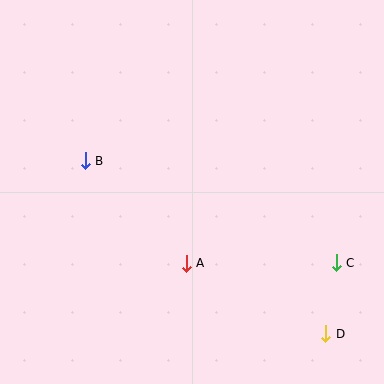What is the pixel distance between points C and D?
The distance between C and D is 72 pixels.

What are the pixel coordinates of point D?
Point D is at (326, 334).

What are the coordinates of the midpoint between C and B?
The midpoint between C and B is at (211, 212).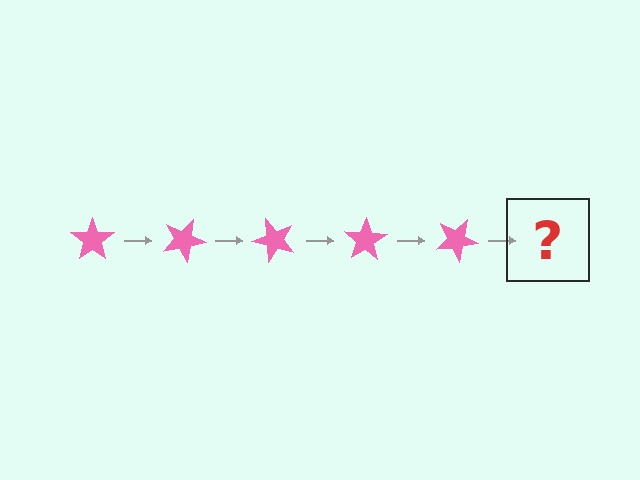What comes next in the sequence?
The next element should be a pink star rotated 125 degrees.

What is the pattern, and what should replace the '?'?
The pattern is that the star rotates 25 degrees each step. The '?' should be a pink star rotated 125 degrees.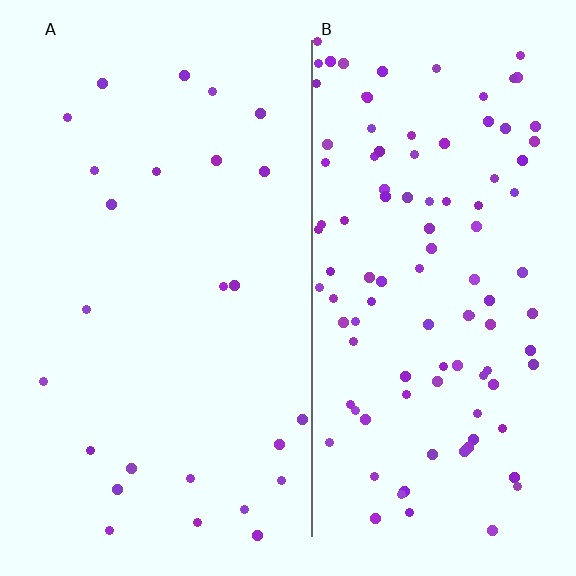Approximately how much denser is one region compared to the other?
Approximately 4.2× — region B over region A.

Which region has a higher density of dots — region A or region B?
B (the right).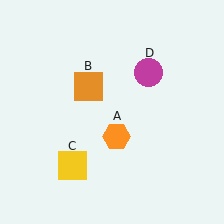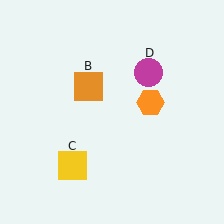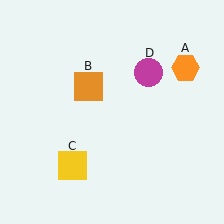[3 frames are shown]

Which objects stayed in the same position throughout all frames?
Orange square (object B) and yellow square (object C) and magenta circle (object D) remained stationary.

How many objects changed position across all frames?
1 object changed position: orange hexagon (object A).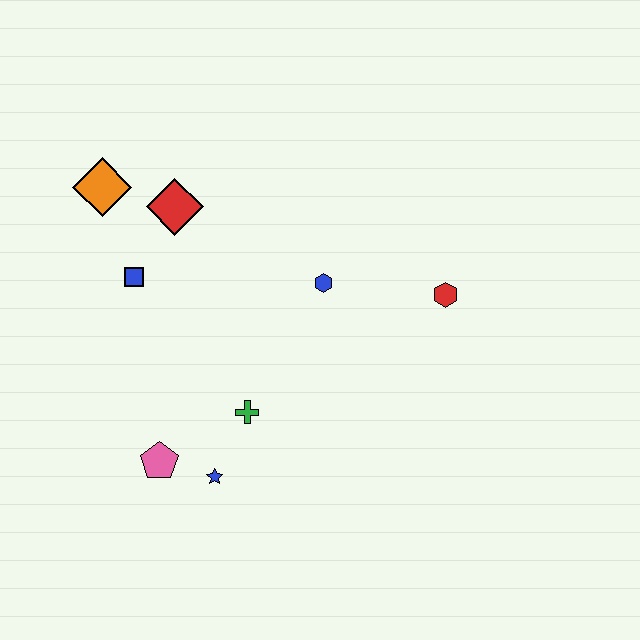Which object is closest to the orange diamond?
The red diamond is closest to the orange diamond.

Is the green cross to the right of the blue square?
Yes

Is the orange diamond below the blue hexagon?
No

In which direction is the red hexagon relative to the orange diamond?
The red hexagon is to the right of the orange diamond.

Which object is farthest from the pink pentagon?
The red hexagon is farthest from the pink pentagon.